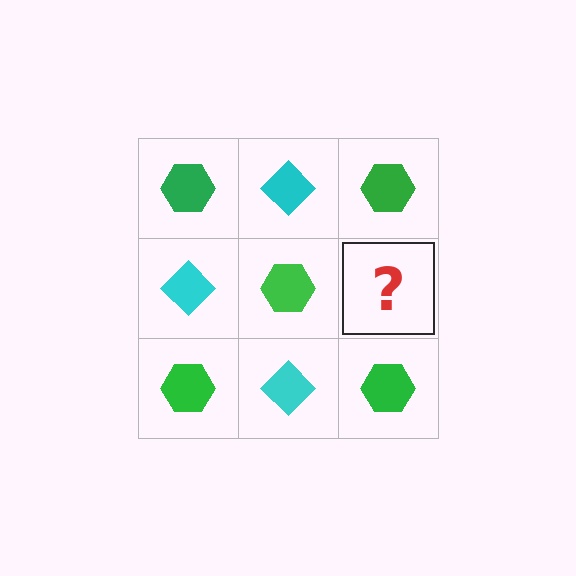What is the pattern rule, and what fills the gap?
The rule is that it alternates green hexagon and cyan diamond in a checkerboard pattern. The gap should be filled with a cyan diamond.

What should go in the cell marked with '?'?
The missing cell should contain a cyan diamond.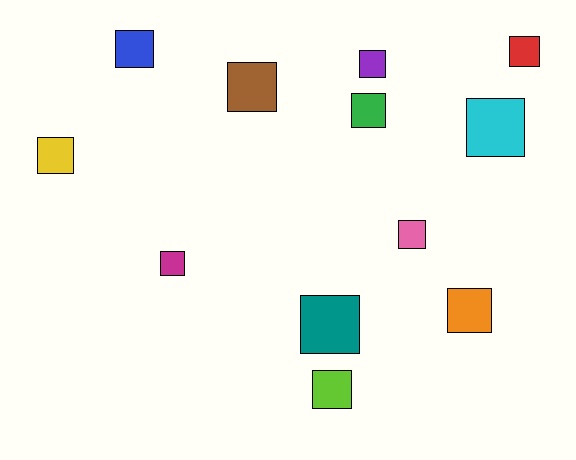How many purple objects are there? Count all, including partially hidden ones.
There is 1 purple object.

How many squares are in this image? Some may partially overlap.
There are 12 squares.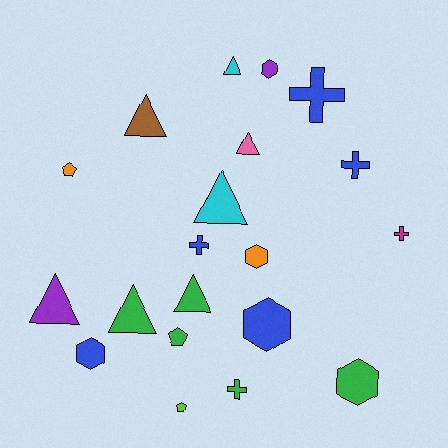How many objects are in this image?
There are 20 objects.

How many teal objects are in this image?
There are no teal objects.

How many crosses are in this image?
There are 5 crosses.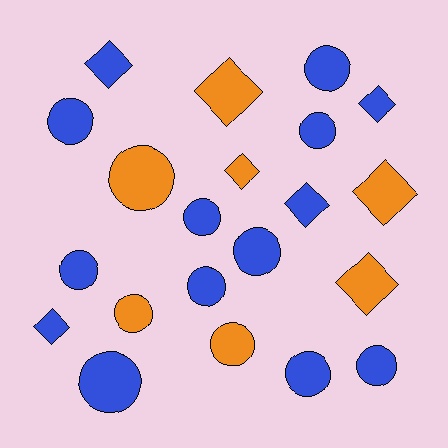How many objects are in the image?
There are 21 objects.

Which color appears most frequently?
Blue, with 14 objects.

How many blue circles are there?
There are 10 blue circles.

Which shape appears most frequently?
Circle, with 13 objects.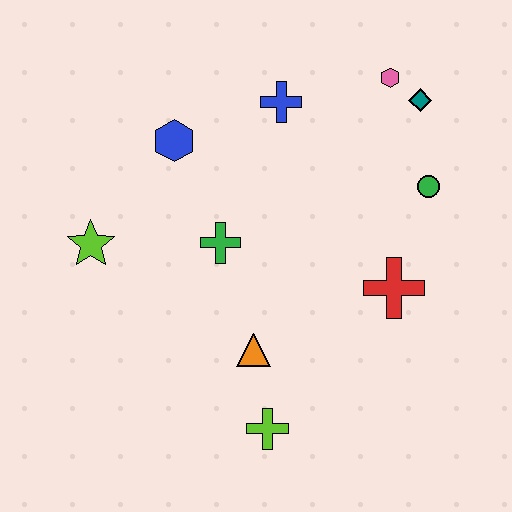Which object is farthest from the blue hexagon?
The lime cross is farthest from the blue hexagon.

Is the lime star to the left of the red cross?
Yes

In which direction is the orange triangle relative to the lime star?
The orange triangle is to the right of the lime star.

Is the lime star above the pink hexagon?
No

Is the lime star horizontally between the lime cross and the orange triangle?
No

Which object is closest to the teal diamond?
The pink hexagon is closest to the teal diamond.